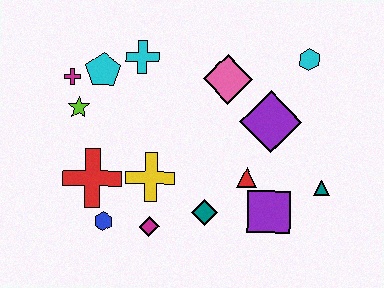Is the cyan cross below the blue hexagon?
No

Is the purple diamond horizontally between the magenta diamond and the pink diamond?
No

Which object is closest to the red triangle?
The purple square is closest to the red triangle.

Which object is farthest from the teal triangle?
The magenta cross is farthest from the teal triangle.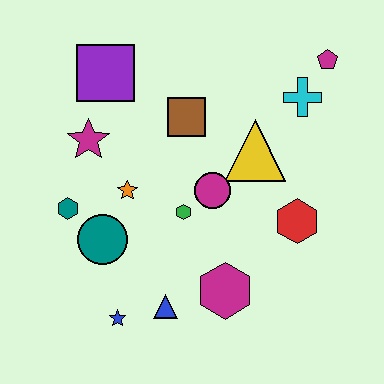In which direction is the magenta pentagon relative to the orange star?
The magenta pentagon is to the right of the orange star.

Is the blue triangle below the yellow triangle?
Yes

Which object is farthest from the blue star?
The magenta pentagon is farthest from the blue star.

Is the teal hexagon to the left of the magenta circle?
Yes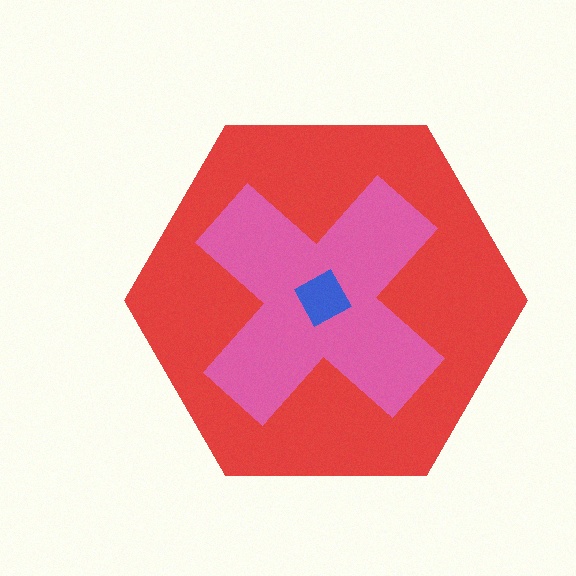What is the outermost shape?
The red hexagon.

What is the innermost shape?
The blue square.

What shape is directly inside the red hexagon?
The pink cross.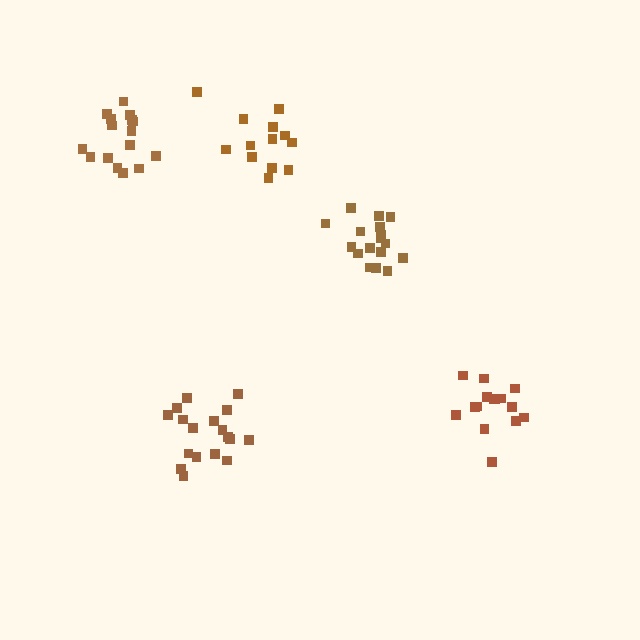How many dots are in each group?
Group 1: 17 dots, Group 2: 15 dots, Group 3: 18 dots, Group 4: 16 dots, Group 5: 13 dots (79 total).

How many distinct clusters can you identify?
There are 5 distinct clusters.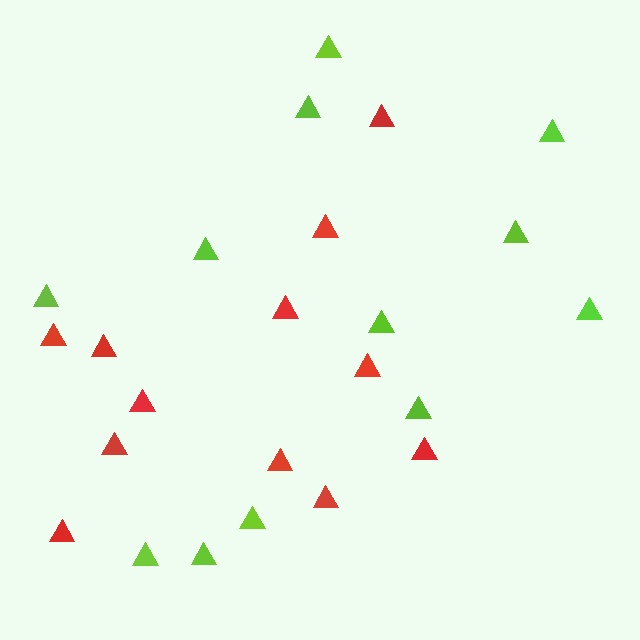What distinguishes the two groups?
There are 2 groups: one group of red triangles (12) and one group of lime triangles (12).